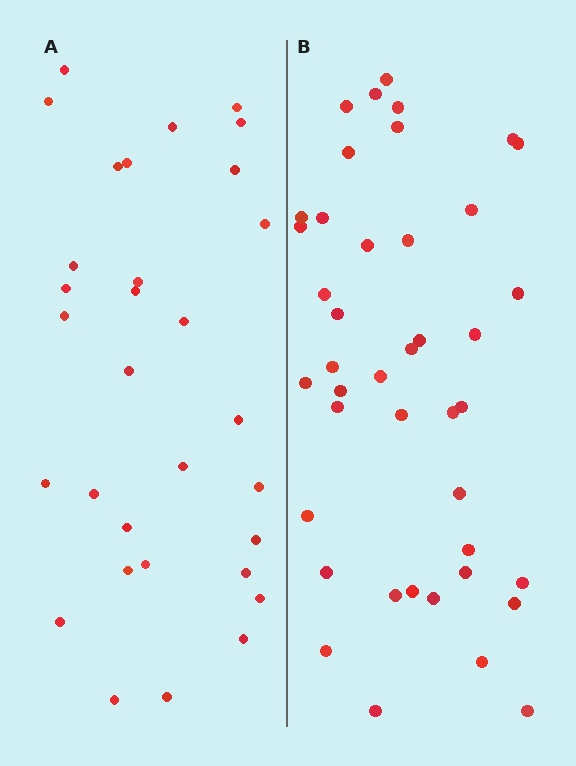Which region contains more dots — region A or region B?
Region B (the right region) has more dots.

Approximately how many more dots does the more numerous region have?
Region B has roughly 12 or so more dots than region A.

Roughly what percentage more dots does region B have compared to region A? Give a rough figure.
About 35% more.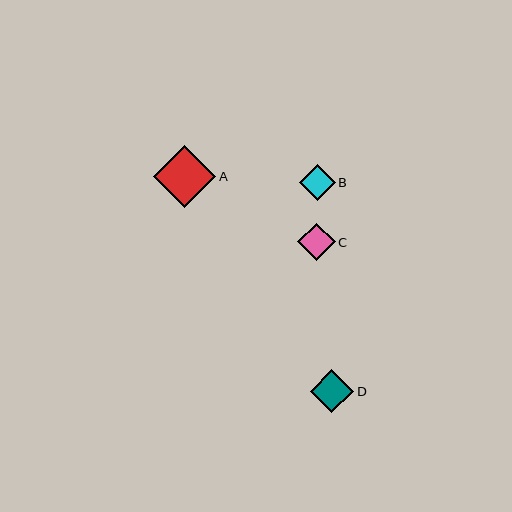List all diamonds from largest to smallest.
From largest to smallest: A, D, C, B.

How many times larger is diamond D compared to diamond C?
Diamond D is approximately 1.2 times the size of diamond C.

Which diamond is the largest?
Diamond A is the largest with a size of approximately 62 pixels.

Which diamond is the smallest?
Diamond B is the smallest with a size of approximately 36 pixels.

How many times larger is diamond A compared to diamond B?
Diamond A is approximately 1.7 times the size of diamond B.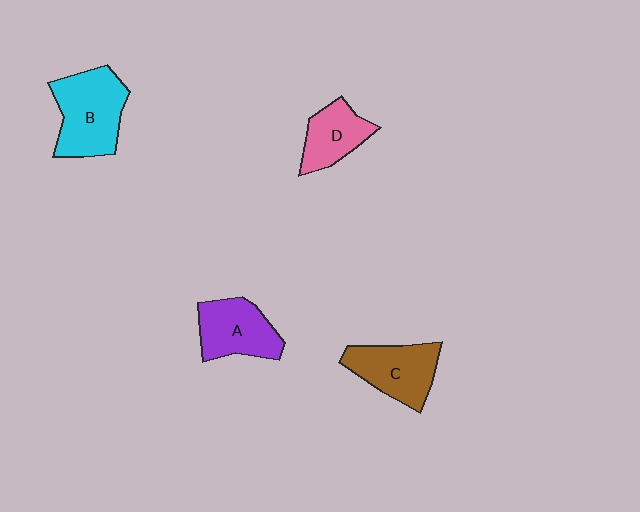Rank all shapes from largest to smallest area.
From largest to smallest: B (cyan), C (brown), A (purple), D (pink).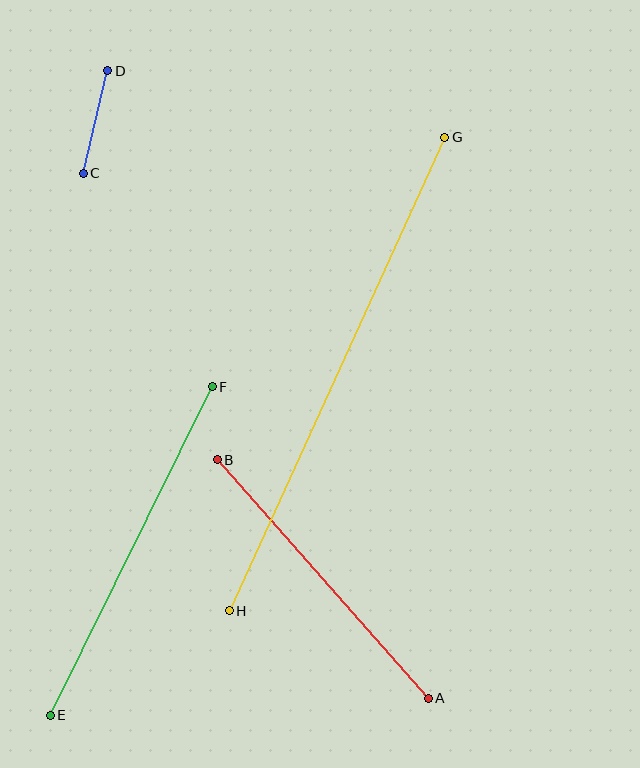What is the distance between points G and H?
The distance is approximately 520 pixels.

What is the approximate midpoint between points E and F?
The midpoint is at approximately (131, 551) pixels.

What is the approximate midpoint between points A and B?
The midpoint is at approximately (323, 579) pixels.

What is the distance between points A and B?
The distance is approximately 318 pixels.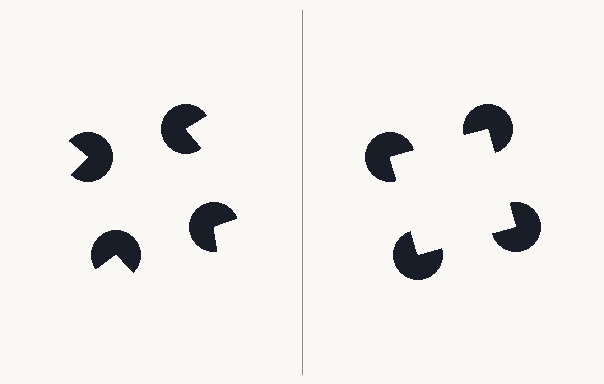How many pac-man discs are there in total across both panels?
8 — 4 on each side.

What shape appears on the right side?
An illusory square.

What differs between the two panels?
The pac-man discs are positioned identically on both sides; only the wedge orientations differ. On the right they align to a square; on the left they are misaligned.